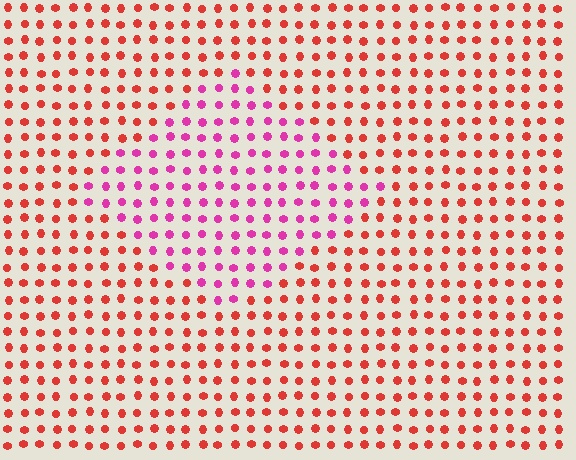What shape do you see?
I see a diamond.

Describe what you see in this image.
The image is filled with small red elements in a uniform arrangement. A diamond-shaped region is visible where the elements are tinted to a slightly different hue, forming a subtle color boundary.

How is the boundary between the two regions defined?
The boundary is defined purely by a slight shift in hue (about 43 degrees). Spacing, size, and orientation are identical on both sides.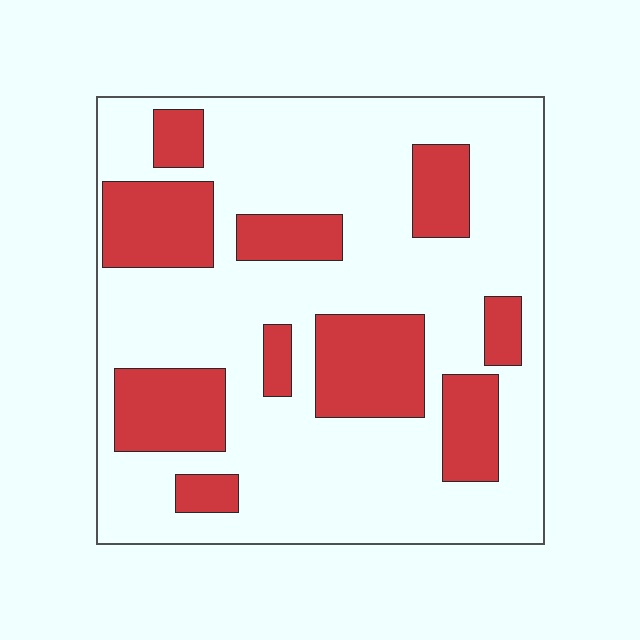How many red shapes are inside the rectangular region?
10.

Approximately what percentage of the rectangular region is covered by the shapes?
Approximately 30%.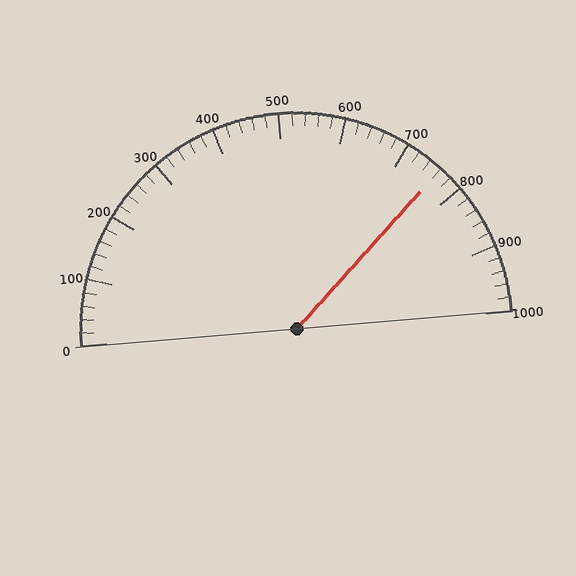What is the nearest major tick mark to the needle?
The nearest major tick mark is 800.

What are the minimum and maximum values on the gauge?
The gauge ranges from 0 to 1000.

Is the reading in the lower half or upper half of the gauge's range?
The reading is in the upper half of the range (0 to 1000).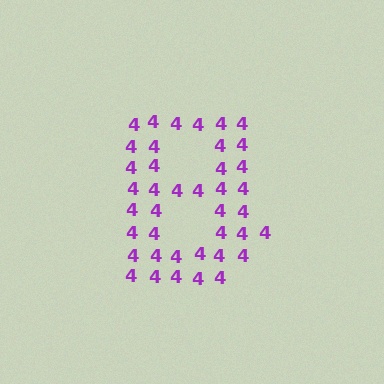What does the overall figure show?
The overall figure shows the letter B.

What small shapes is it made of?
It is made of small digit 4's.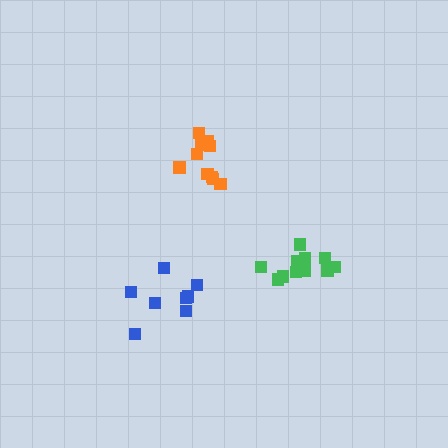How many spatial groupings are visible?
There are 3 spatial groupings.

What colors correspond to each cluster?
The clusters are colored: orange, blue, green.